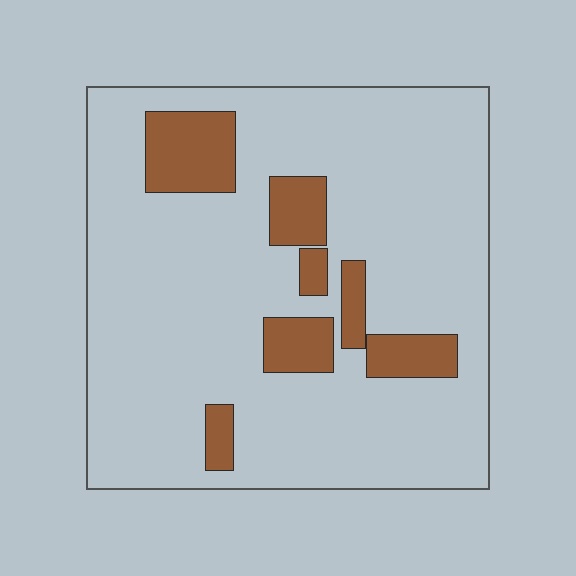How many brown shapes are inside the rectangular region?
7.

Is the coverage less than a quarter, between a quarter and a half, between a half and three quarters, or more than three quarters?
Less than a quarter.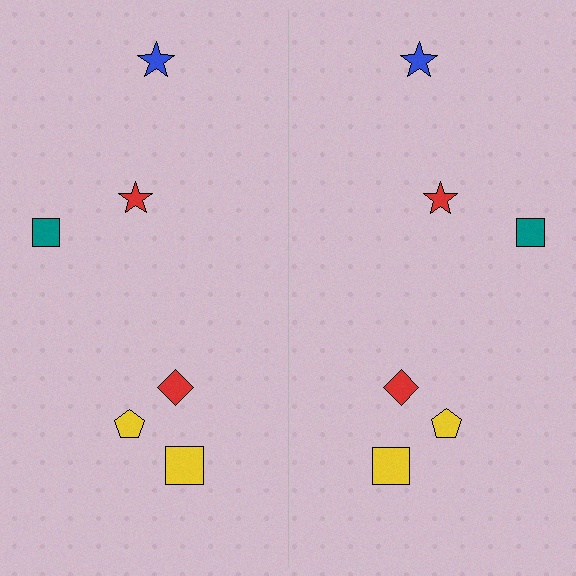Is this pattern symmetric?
Yes, this pattern has bilateral (reflection) symmetry.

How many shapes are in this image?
There are 12 shapes in this image.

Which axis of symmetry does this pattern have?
The pattern has a vertical axis of symmetry running through the center of the image.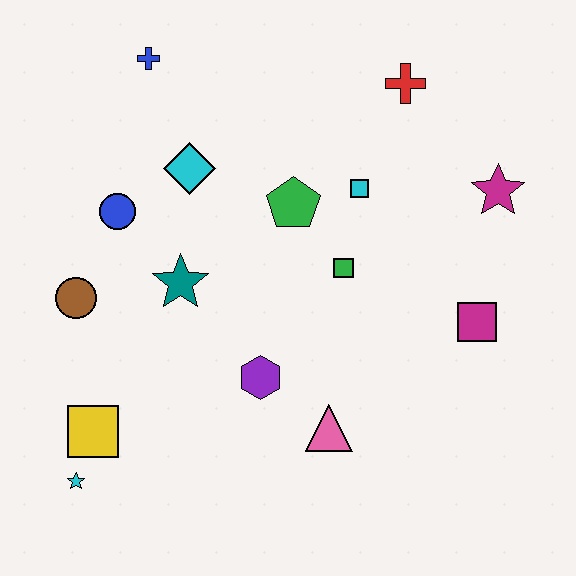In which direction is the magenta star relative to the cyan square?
The magenta star is to the right of the cyan square.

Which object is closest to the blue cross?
The cyan diamond is closest to the blue cross.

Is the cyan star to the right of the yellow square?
No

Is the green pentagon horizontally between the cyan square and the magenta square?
No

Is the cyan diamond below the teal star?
No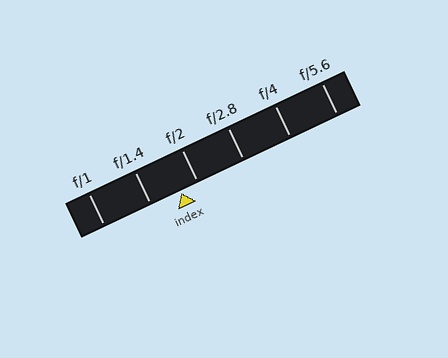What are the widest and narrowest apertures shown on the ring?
The widest aperture shown is f/1 and the narrowest is f/5.6.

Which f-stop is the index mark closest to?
The index mark is closest to f/2.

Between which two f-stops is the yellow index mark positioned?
The index mark is between f/1.4 and f/2.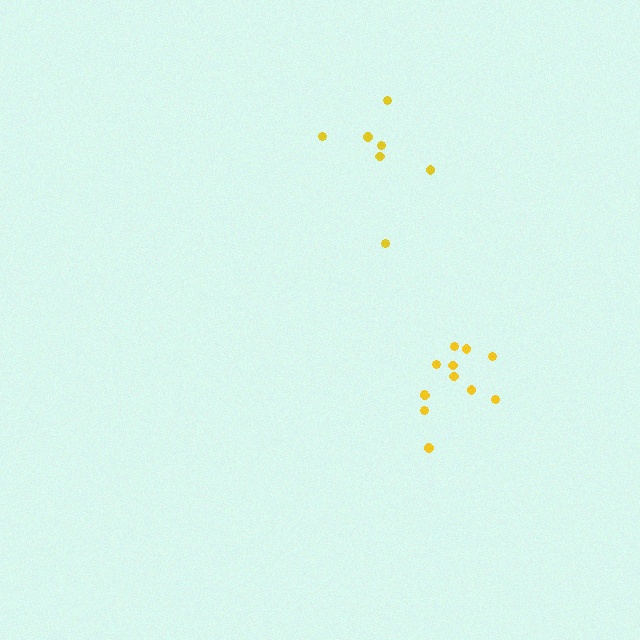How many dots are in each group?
Group 1: 7 dots, Group 2: 12 dots (19 total).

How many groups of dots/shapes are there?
There are 2 groups.